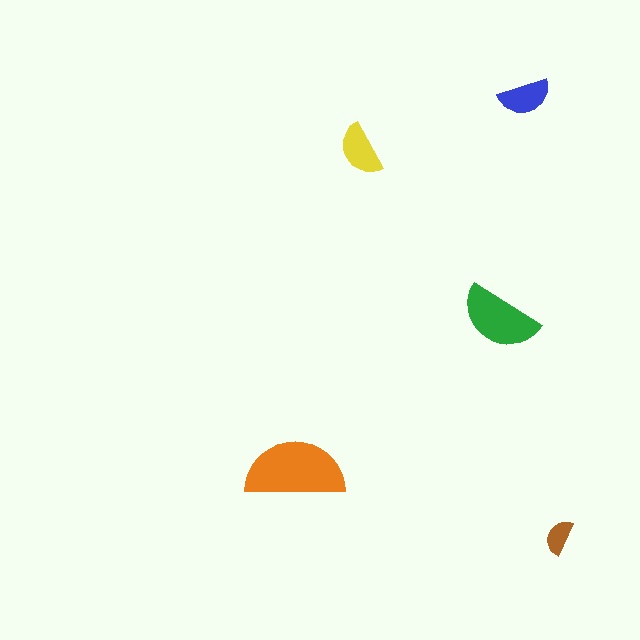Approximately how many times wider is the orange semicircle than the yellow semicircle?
About 2 times wider.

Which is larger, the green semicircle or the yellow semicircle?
The green one.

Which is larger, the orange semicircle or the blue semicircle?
The orange one.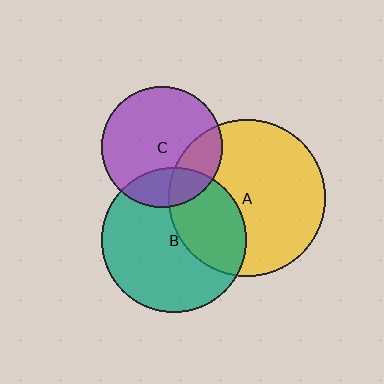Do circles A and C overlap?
Yes.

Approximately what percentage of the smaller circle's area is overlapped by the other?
Approximately 25%.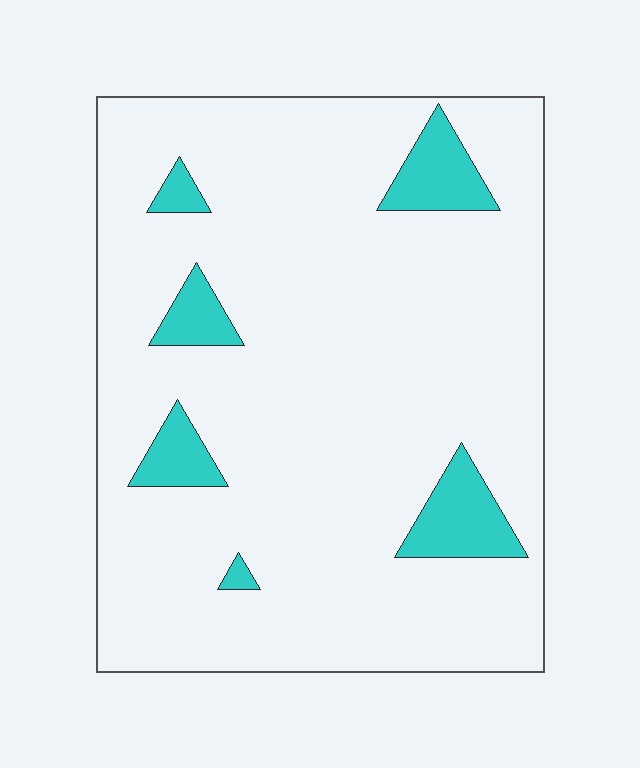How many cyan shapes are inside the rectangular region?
6.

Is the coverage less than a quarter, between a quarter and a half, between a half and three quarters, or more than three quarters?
Less than a quarter.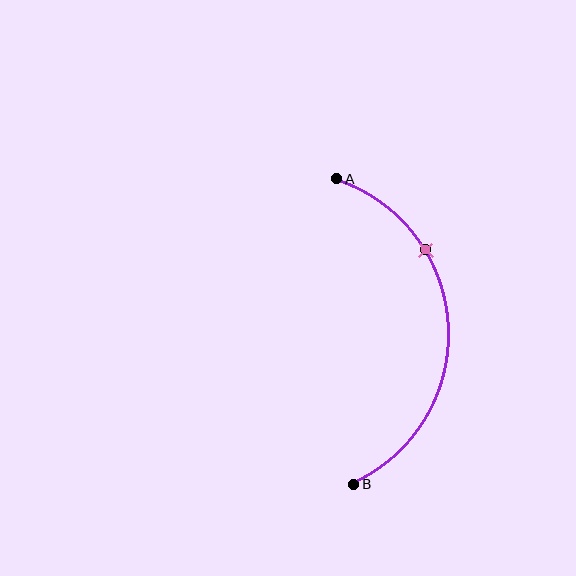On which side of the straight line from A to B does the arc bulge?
The arc bulges to the right of the straight line connecting A and B.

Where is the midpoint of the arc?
The arc midpoint is the point on the curve farthest from the straight line joining A and B. It sits to the right of that line.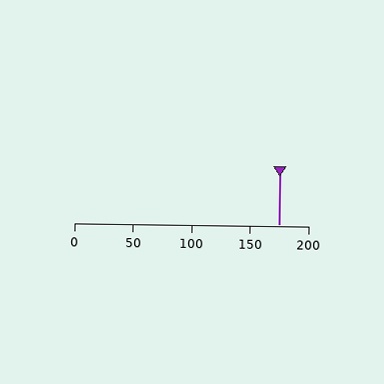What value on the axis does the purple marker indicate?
The marker indicates approximately 175.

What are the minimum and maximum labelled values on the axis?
The axis runs from 0 to 200.